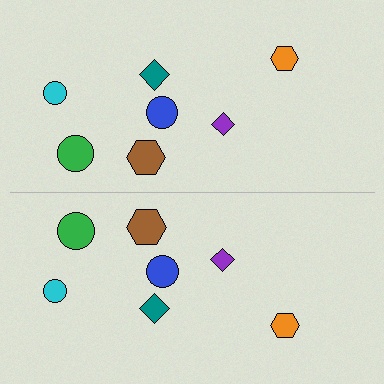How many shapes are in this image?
There are 14 shapes in this image.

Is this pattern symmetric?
Yes, this pattern has bilateral (reflection) symmetry.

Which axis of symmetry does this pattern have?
The pattern has a horizontal axis of symmetry running through the center of the image.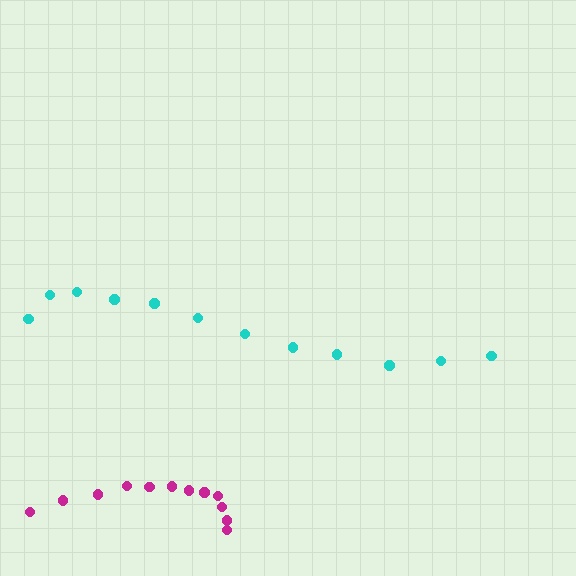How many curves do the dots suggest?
There are 2 distinct paths.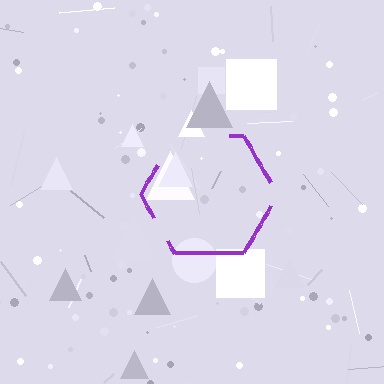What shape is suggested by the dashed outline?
The dashed outline suggests a hexagon.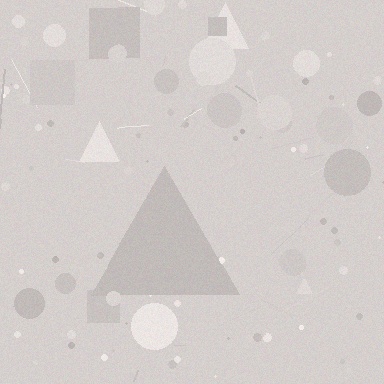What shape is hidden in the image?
A triangle is hidden in the image.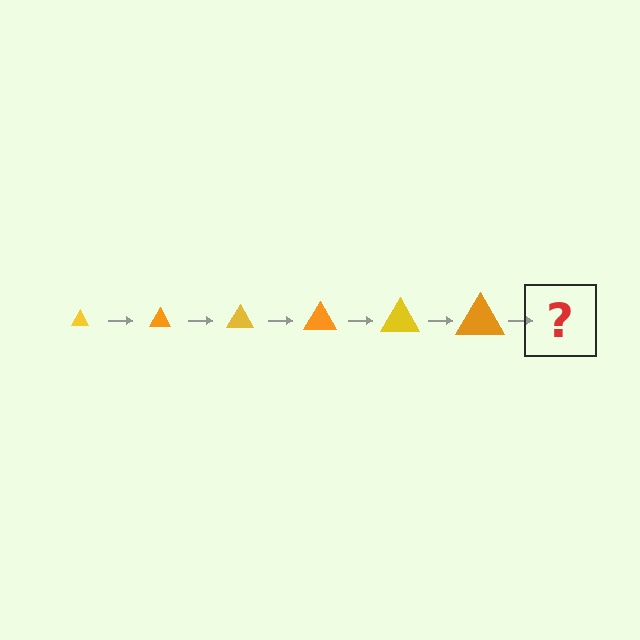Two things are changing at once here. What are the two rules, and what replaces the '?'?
The two rules are that the triangle grows larger each step and the color cycles through yellow and orange. The '?' should be a yellow triangle, larger than the previous one.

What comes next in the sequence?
The next element should be a yellow triangle, larger than the previous one.